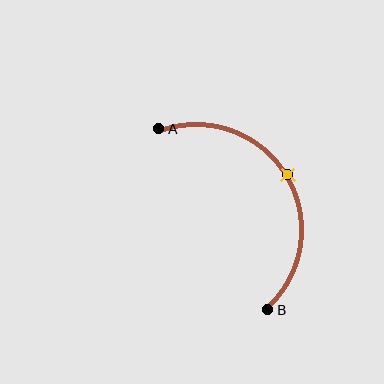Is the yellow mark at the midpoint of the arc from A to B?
Yes. The yellow mark lies on the arc at equal arc-length from both A and B — it is the arc midpoint.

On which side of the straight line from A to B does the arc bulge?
The arc bulges to the right of the straight line connecting A and B.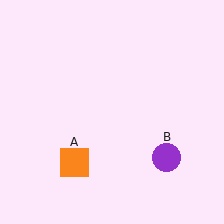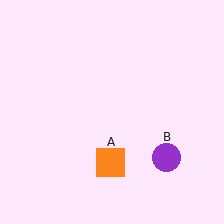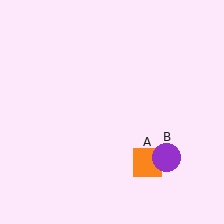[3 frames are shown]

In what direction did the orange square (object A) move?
The orange square (object A) moved right.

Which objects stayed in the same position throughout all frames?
Purple circle (object B) remained stationary.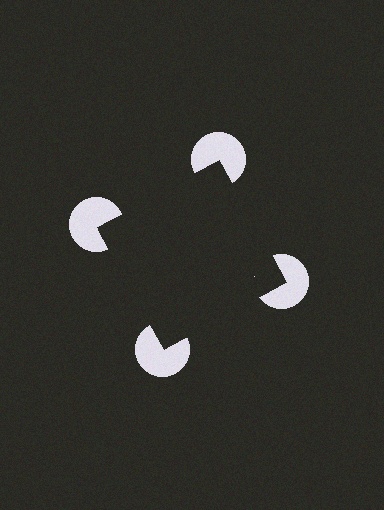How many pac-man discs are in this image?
There are 4 — one at each vertex of the illusory square.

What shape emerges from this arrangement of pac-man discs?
An illusory square — its edges are inferred from the aligned wedge cuts in the pac-man discs, not physically drawn.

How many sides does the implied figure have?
4 sides.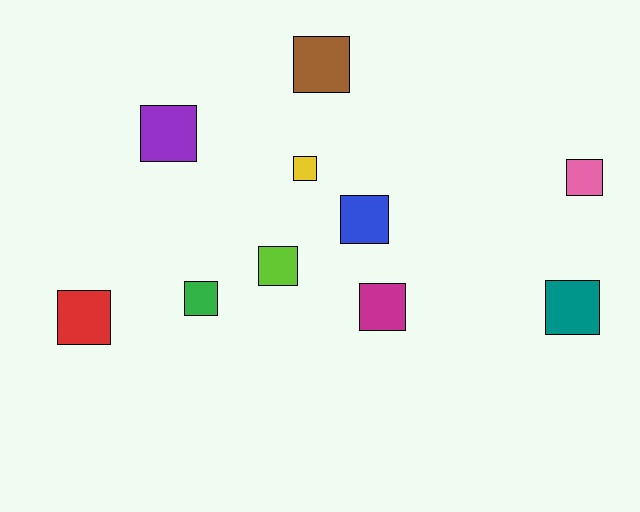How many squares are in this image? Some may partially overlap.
There are 10 squares.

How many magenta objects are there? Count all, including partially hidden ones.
There is 1 magenta object.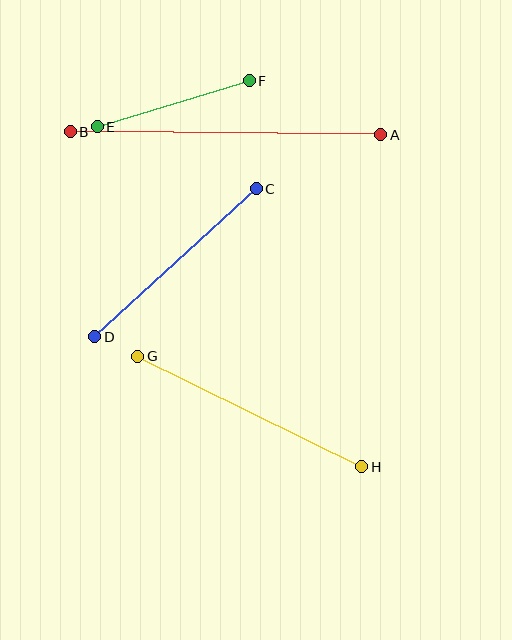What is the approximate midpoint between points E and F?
The midpoint is at approximately (173, 104) pixels.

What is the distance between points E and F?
The distance is approximately 159 pixels.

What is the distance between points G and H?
The distance is approximately 250 pixels.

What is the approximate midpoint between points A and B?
The midpoint is at approximately (226, 133) pixels.